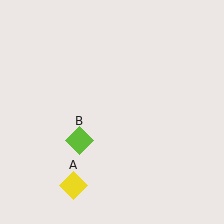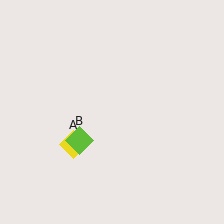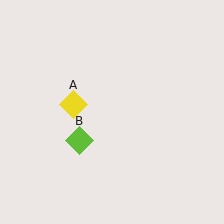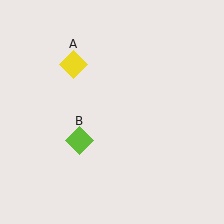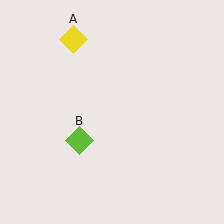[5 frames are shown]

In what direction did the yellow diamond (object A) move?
The yellow diamond (object A) moved up.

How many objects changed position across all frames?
1 object changed position: yellow diamond (object A).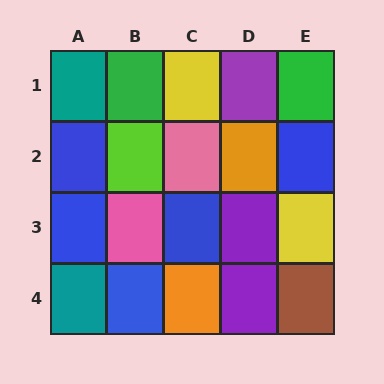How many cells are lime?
1 cell is lime.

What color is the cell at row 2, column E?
Blue.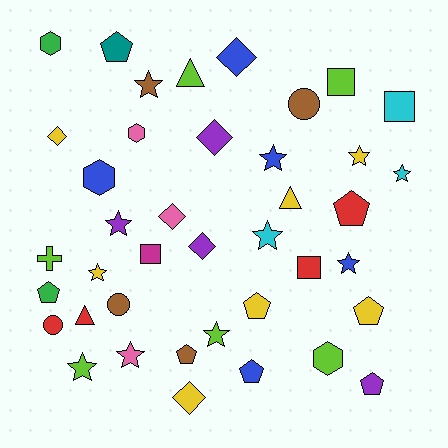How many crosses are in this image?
There is 1 cross.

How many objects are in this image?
There are 40 objects.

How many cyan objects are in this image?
There are 3 cyan objects.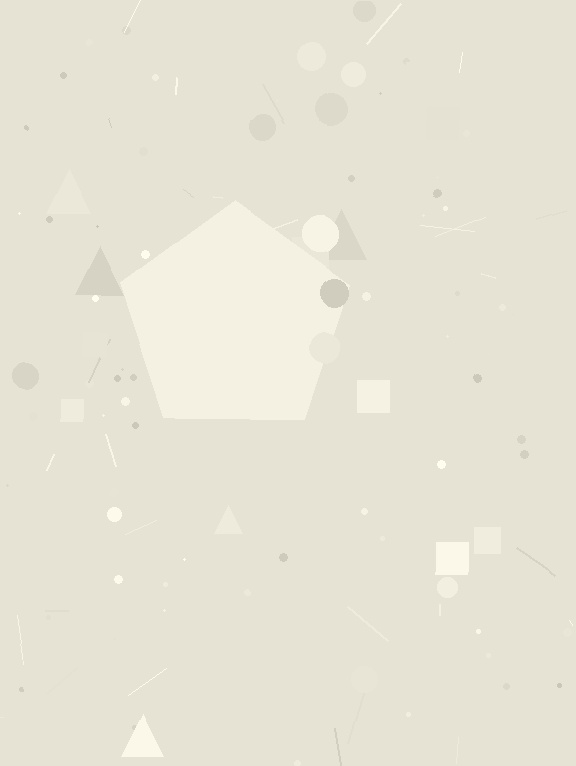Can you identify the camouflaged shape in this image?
The camouflaged shape is a pentagon.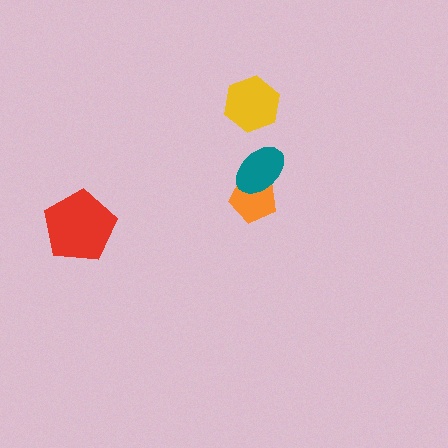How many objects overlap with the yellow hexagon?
0 objects overlap with the yellow hexagon.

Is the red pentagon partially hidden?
No, no other shape covers it.